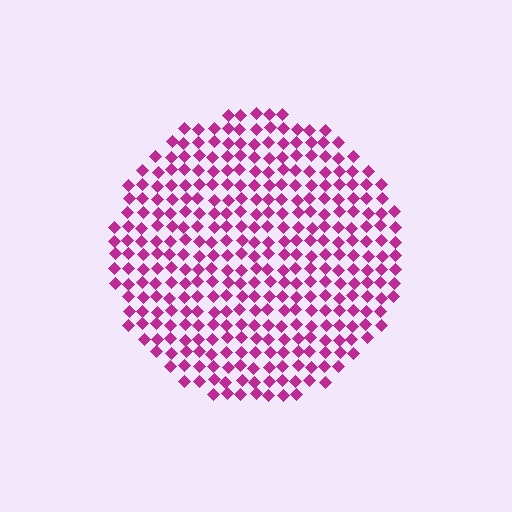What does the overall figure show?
The overall figure shows a circle.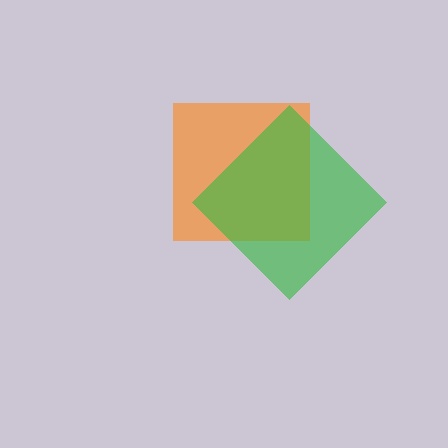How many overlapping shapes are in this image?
There are 2 overlapping shapes in the image.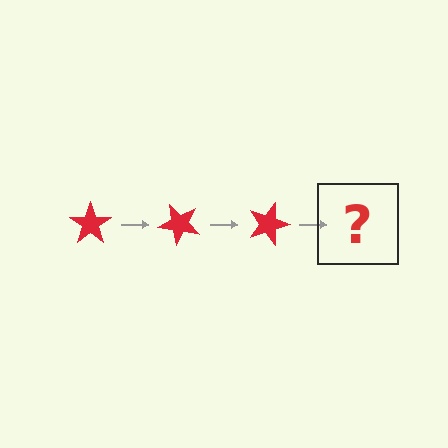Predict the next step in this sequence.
The next step is a red star rotated 135 degrees.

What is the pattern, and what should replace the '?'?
The pattern is that the star rotates 45 degrees each step. The '?' should be a red star rotated 135 degrees.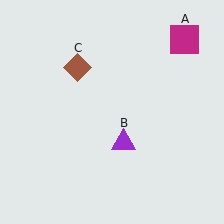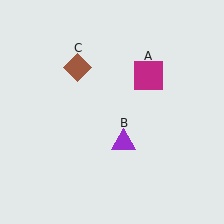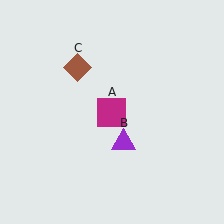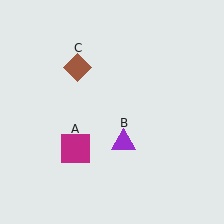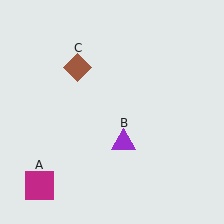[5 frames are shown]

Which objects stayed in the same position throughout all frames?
Purple triangle (object B) and brown diamond (object C) remained stationary.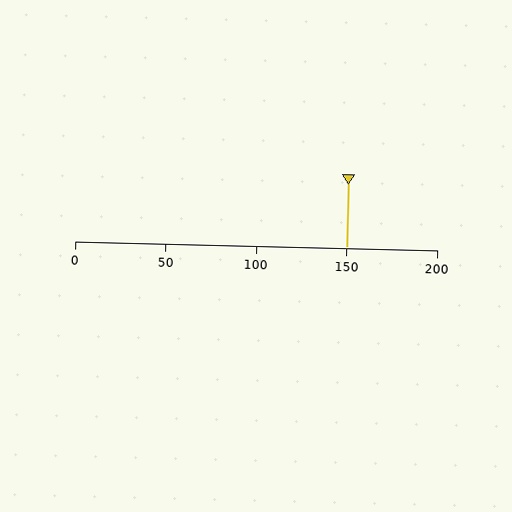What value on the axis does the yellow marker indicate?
The marker indicates approximately 150.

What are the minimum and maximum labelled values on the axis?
The axis runs from 0 to 200.